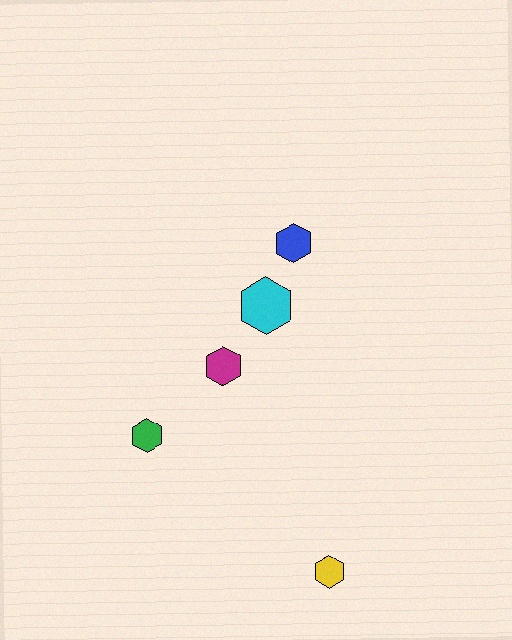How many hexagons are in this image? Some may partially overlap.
There are 5 hexagons.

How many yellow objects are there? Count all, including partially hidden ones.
There is 1 yellow object.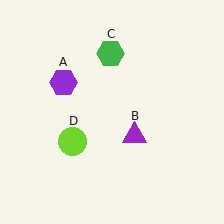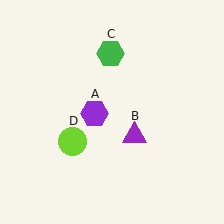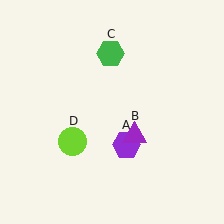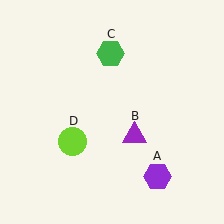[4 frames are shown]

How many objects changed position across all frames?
1 object changed position: purple hexagon (object A).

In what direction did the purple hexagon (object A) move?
The purple hexagon (object A) moved down and to the right.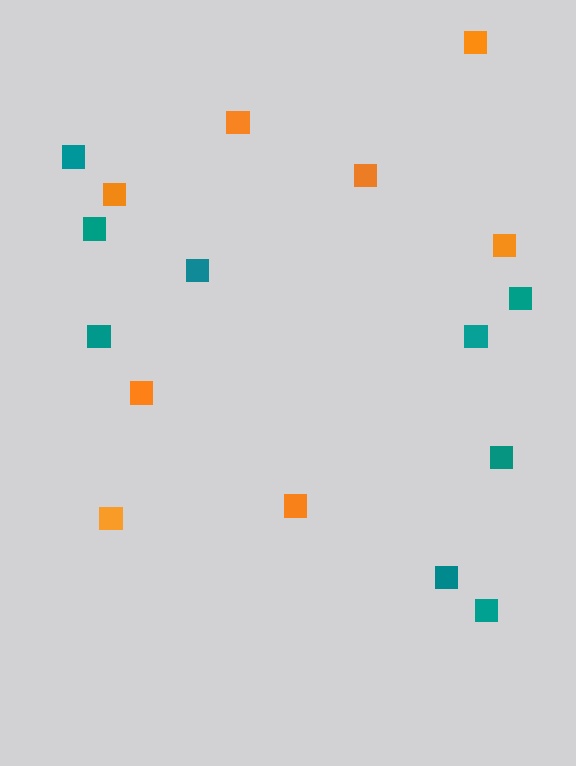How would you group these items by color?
There are 2 groups: one group of teal squares (9) and one group of orange squares (8).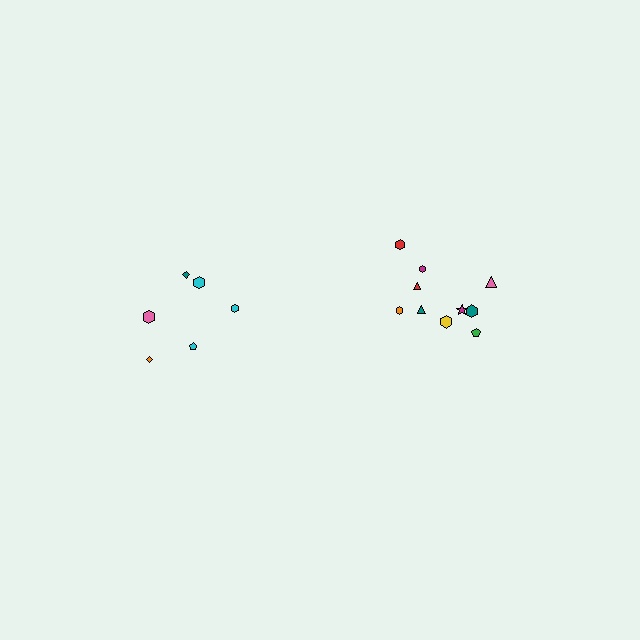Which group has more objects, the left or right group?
The right group.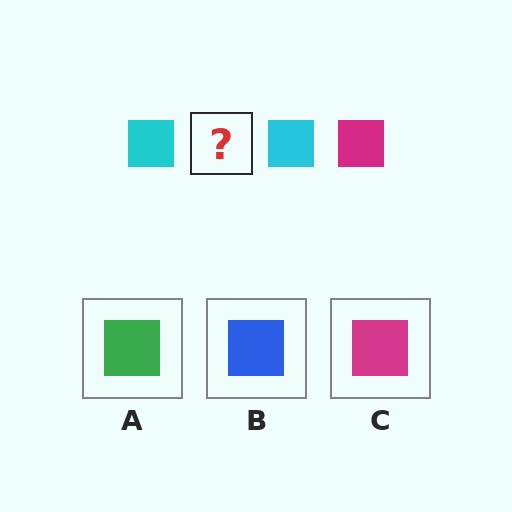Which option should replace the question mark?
Option C.